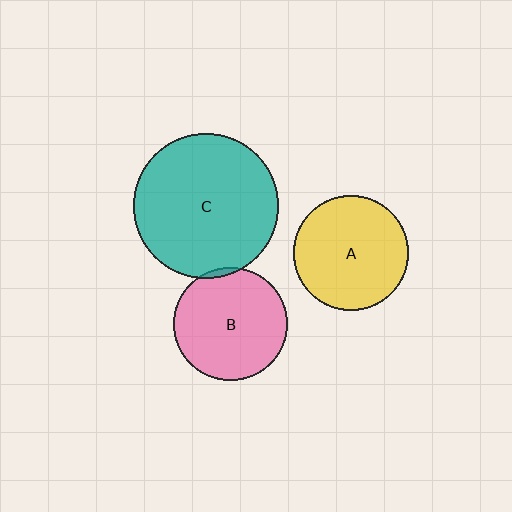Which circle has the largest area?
Circle C (teal).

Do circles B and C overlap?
Yes.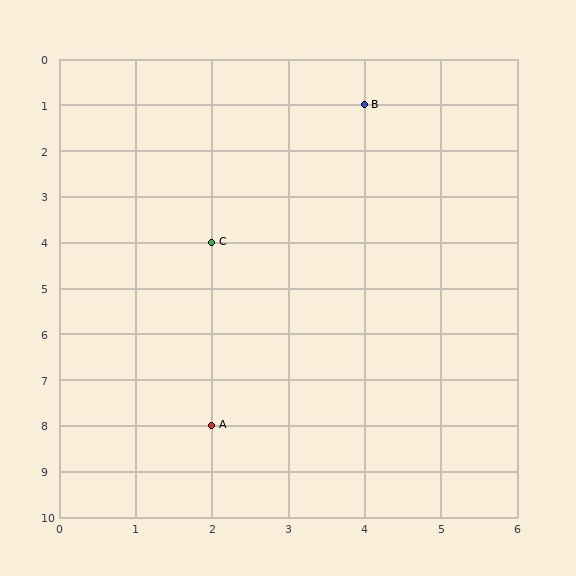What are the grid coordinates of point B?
Point B is at grid coordinates (4, 1).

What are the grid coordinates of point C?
Point C is at grid coordinates (2, 4).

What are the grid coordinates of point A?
Point A is at grid coordinates (2, 8).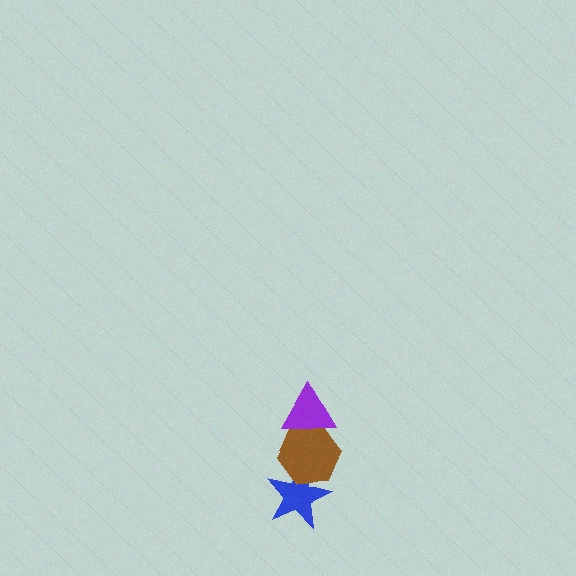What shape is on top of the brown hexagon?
The purple triangle is on top of the brown hexagon.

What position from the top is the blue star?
The blue star is 3rd from the top.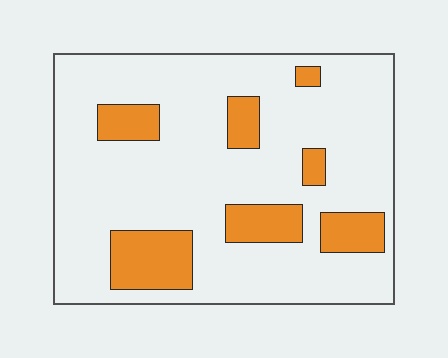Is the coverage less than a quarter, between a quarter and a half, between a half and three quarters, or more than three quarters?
Less than a quarter.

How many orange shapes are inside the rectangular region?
7.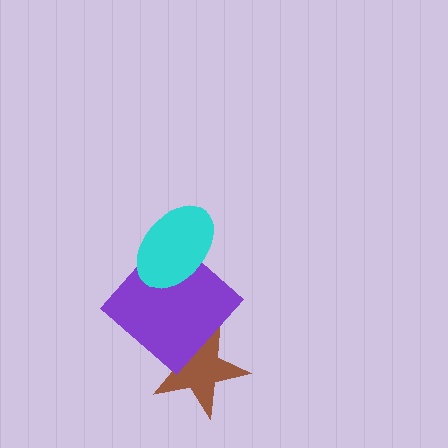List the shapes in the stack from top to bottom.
From top to bottom: the cyan ellipse, the purple diamond, the brown star.